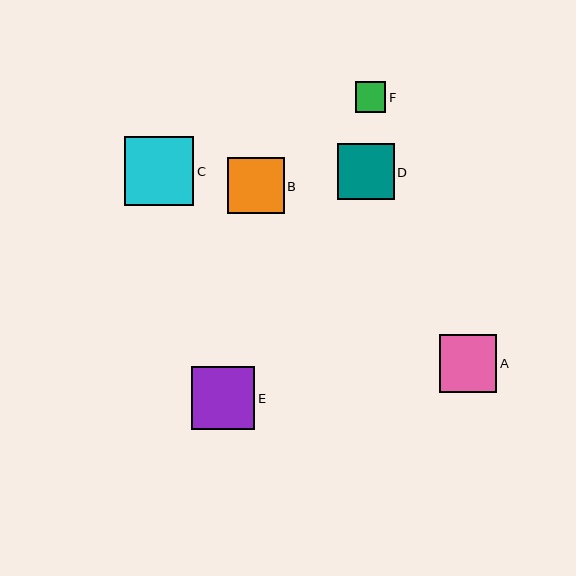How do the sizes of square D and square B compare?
Square D and square B are approximately the same size.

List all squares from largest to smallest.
From largest to smallest: C, E, A, D, B, F.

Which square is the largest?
Square C is the largest with a size of approximately 70 pixels.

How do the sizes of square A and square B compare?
Square A and square B are approximately the same size.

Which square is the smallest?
Square F is the smallest with a size of approximately 30 pixels.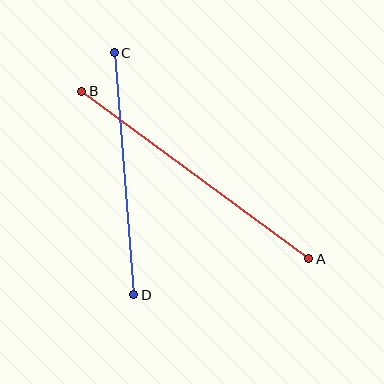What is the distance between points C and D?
The distance is approximately 243 pixels.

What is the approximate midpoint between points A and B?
The midpoint is at approximately (195, 175) pixels.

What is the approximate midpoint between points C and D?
The midpoint is at approximately (124, 174) pixels.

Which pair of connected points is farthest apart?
Points A and B are farthest apart.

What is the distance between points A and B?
The distance is approximately 282 pixels.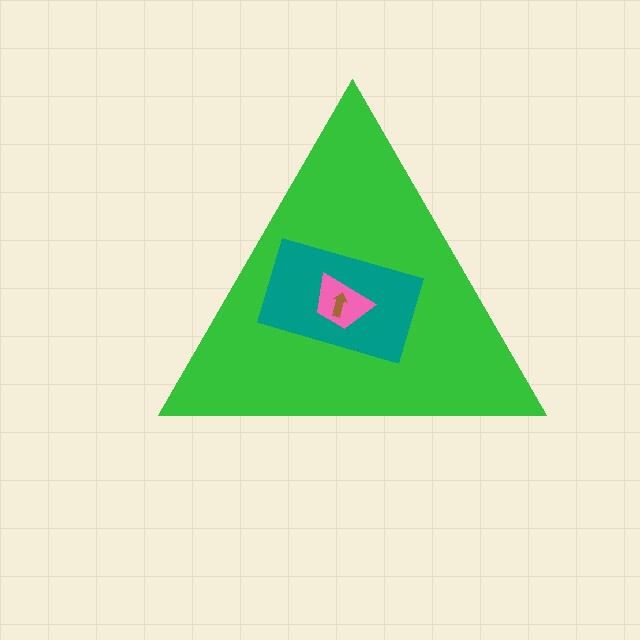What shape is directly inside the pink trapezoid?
The brown arrow.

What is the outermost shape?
The green triangle.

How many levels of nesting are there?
4.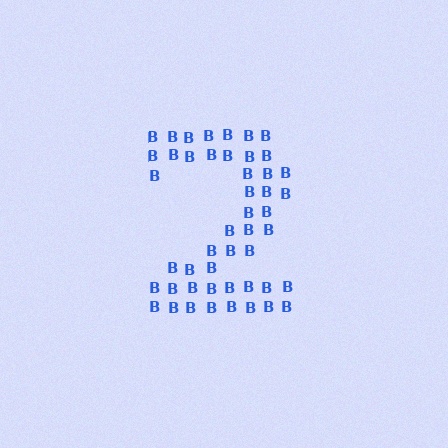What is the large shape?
The large shape is the digit 2.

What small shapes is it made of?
It is made of small letter B's.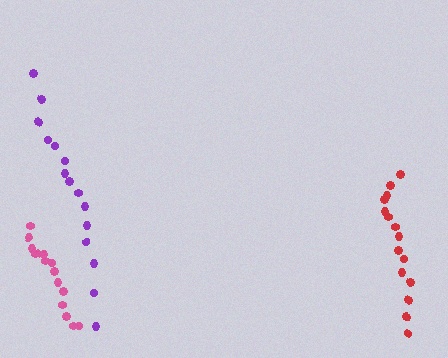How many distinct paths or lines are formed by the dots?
There are 3 distinct paths.